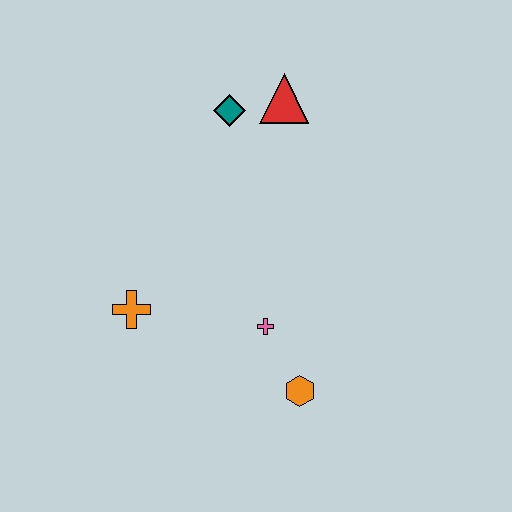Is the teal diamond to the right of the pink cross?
No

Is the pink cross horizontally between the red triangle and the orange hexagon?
No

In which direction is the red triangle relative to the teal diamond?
The red triangle is to the right of the teal diamond.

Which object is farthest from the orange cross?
The red triangle is farthest from the orange cross.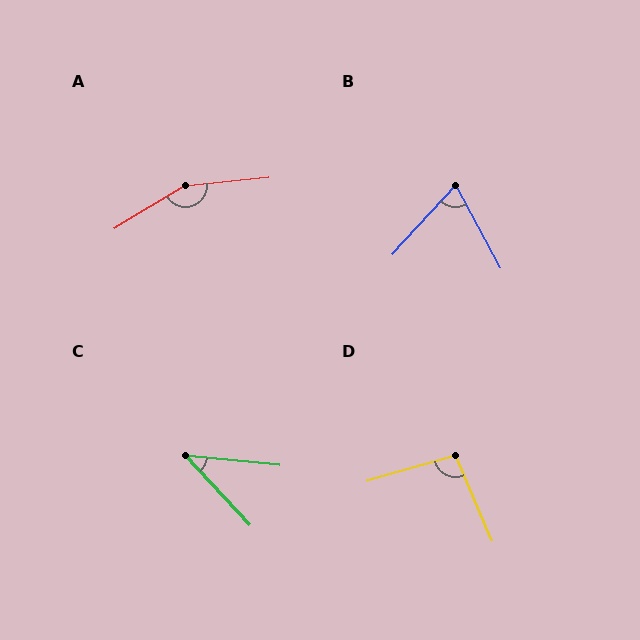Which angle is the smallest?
C, at approximately 41 degrees.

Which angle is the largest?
A, at approximately 155 degrees.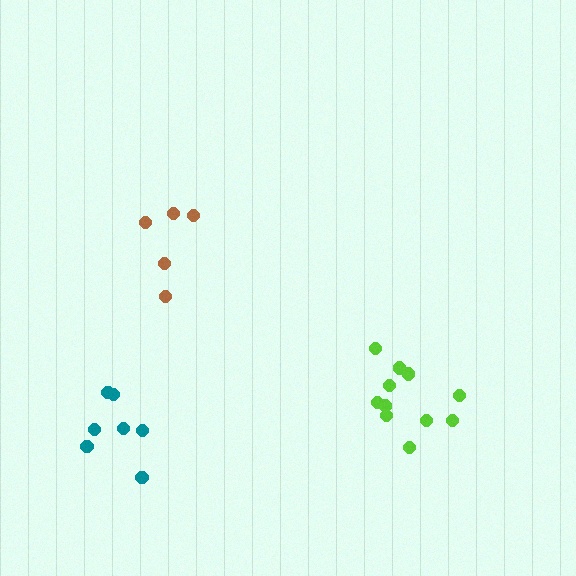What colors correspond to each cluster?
The clusters are colored: lime, teal, brown.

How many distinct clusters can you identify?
There are 3 distinct clusters.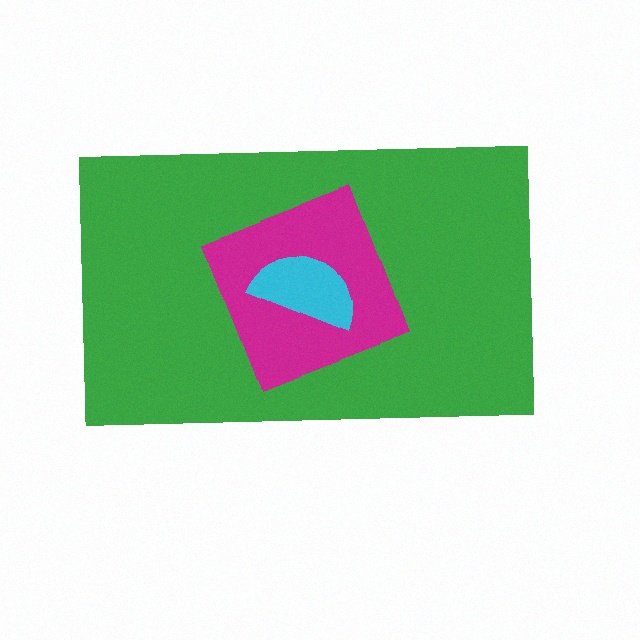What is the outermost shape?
The green rectangle.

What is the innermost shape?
The cyan semicircle.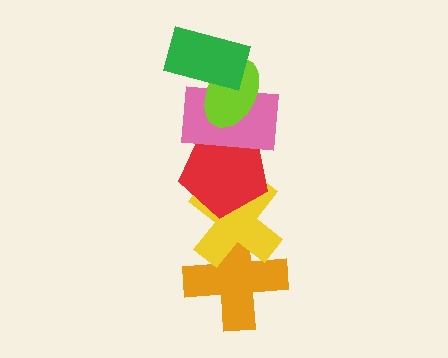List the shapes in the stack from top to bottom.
From top to bottom: the green rectangle, the lime ellipse, the pink rectangle, the red pentagon, the yellow cross, the orange cross.